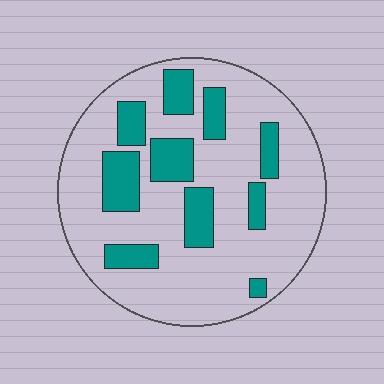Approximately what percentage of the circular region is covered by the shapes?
Approximately 25%.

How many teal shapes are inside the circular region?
10.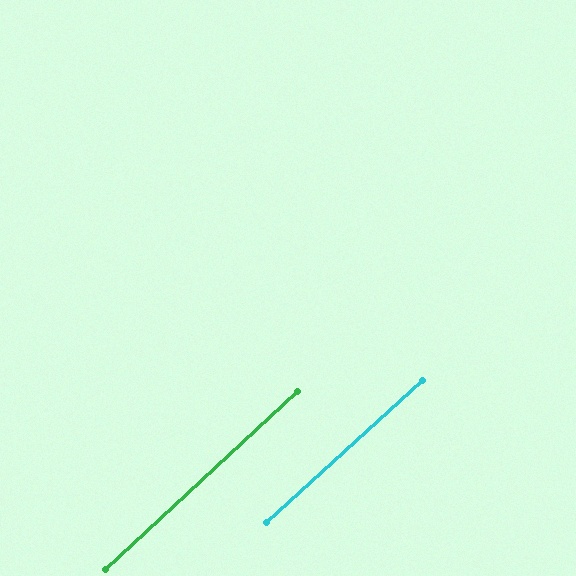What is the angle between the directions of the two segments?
Approximately 0 degrees.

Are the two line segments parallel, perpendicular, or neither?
Parallel — their directions differ by only 0.3°.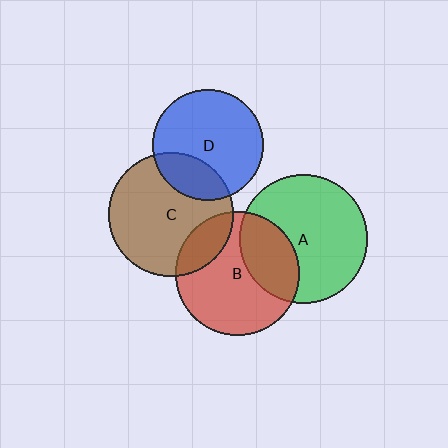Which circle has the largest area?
Circle A (green).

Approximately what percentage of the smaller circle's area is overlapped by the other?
Approximately 20%.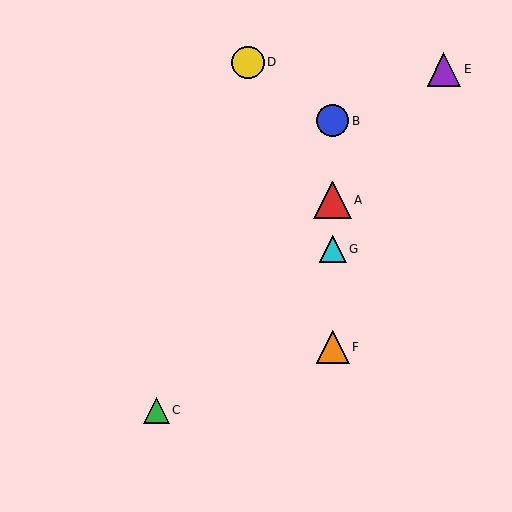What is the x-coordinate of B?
Object B is at x≈333.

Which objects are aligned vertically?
Objects A, B, F, G are aligned vertically.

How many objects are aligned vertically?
4 objects (A, B, F, G) are aligned vertically.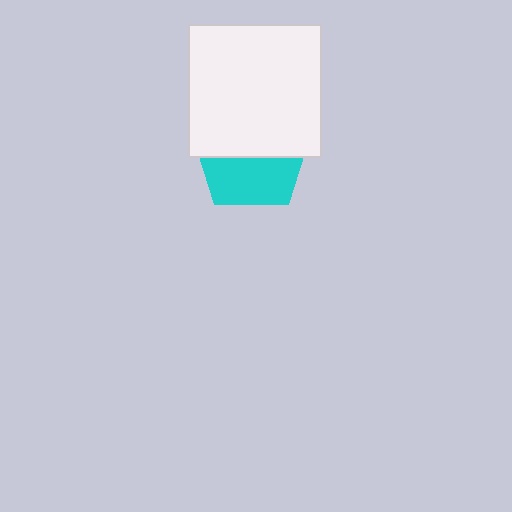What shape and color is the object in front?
The object in front is a white square.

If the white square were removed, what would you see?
You would see the complete cyan pentagon.